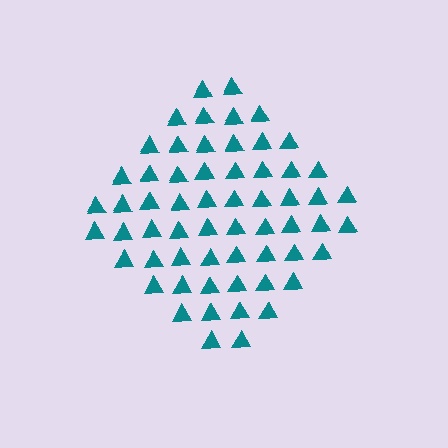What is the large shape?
The large shape is a diamond.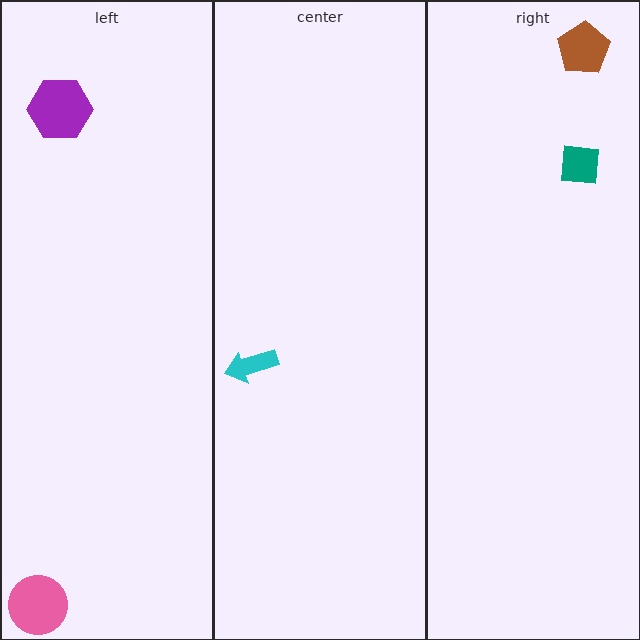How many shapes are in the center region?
1.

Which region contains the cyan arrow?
The center region.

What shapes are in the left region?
The pink circle, the purple hexagon.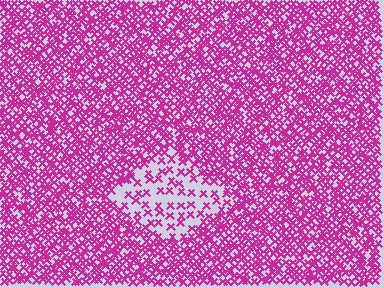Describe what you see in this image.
The image contains small magenta elements arranged at two different densities. A diamond-shaped region is visible where the elements are less densely packed than the surrounding area.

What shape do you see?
I see a diamond.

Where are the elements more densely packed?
The elements are more densely packed outside the diamond boundary.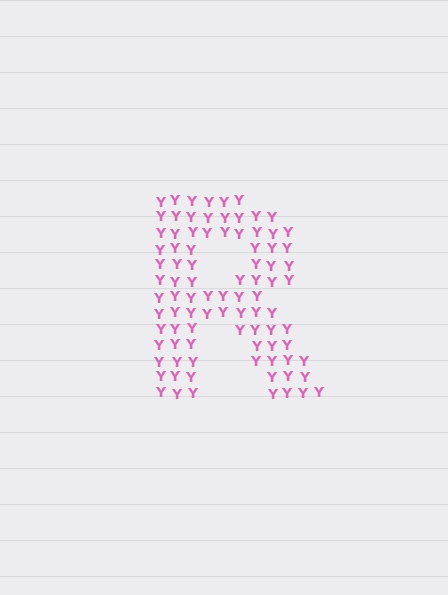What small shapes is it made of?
It is made of small letter Y's.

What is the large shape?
The large shape is the letter R.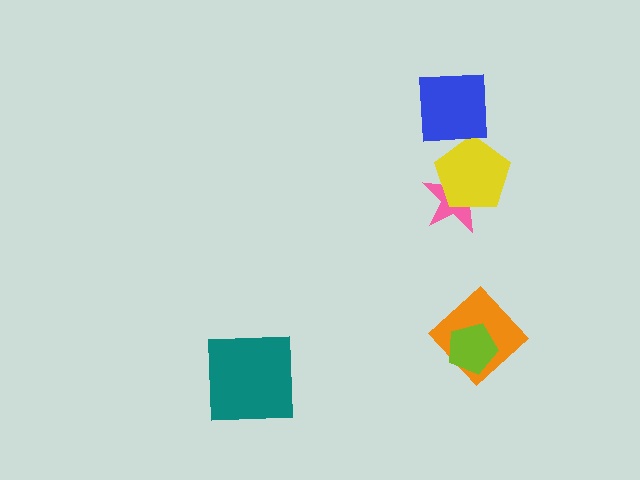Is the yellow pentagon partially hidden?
Yes, it is partially covered by another shape.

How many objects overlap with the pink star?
1 object overlaps with the pink star.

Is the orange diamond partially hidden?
Yes, it is partially covered by another shape.